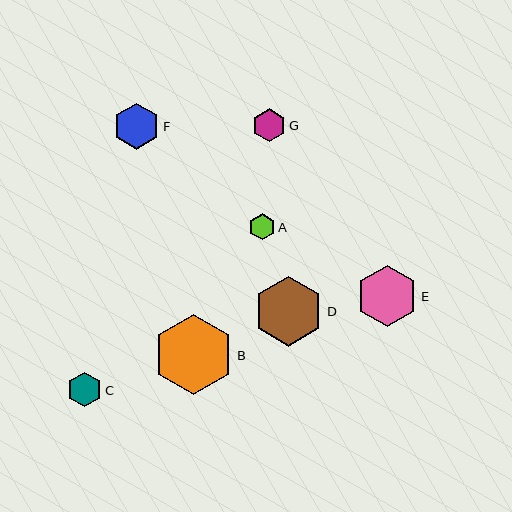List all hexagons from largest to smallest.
From largest to smallest: B, D, E, F, C, G, A.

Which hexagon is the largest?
Hexagon B is the largest with a size of approximately 81 pixels.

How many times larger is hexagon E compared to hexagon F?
Hexagon E is approximately 1.3 times the size of hexagon F.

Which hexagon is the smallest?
Hexagon A is the smallest with a size of approximately 26 pixels.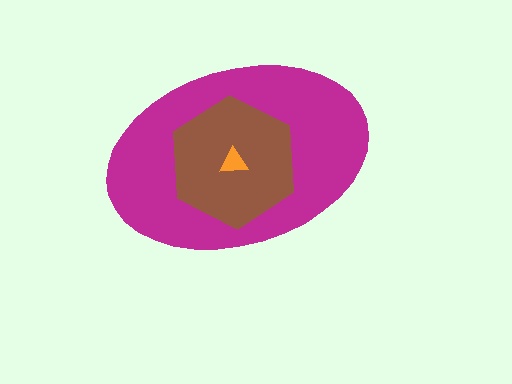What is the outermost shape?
The magenta ellipse.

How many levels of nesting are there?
3.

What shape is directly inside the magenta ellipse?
The brown hexagon.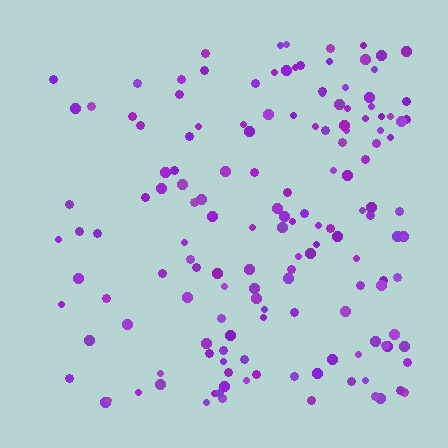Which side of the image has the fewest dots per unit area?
The left.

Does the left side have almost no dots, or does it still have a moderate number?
Still a moderate number, just noticeably fewer than the right.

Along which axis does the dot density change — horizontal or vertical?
Horizontal.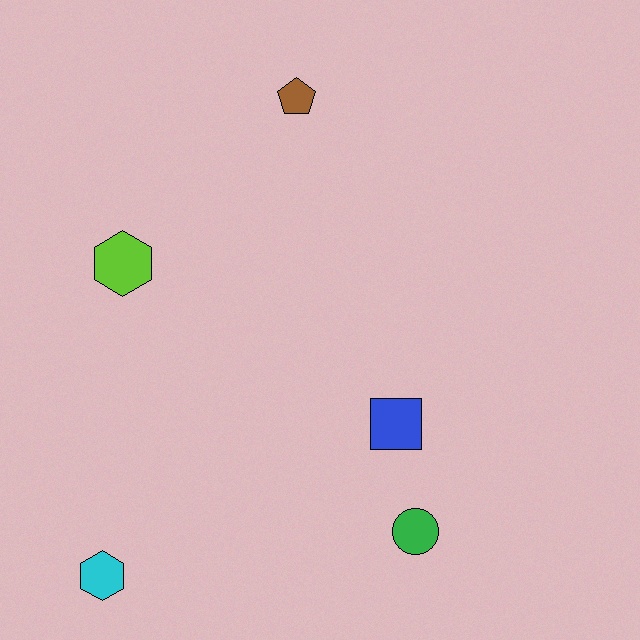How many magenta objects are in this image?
There are no magenta objects.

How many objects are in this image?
There are 5 objects.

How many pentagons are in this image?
There is 1 pentagon.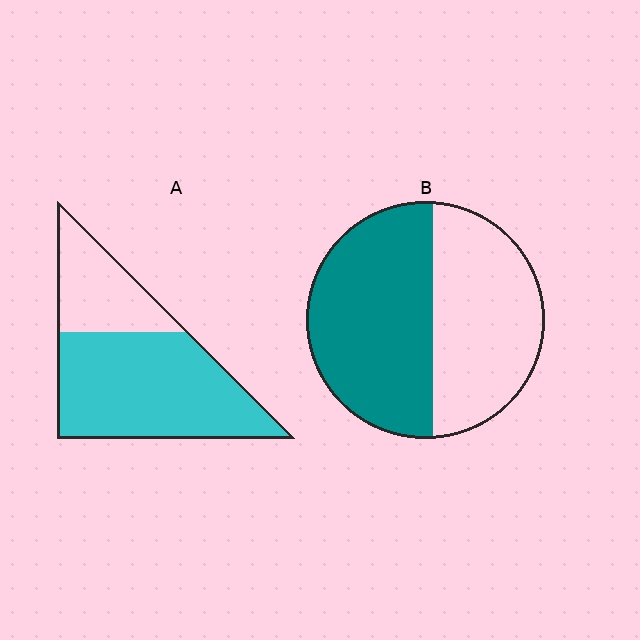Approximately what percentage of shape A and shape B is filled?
A is approximately 70% and B is approximately 55%.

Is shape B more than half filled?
Roughly half.